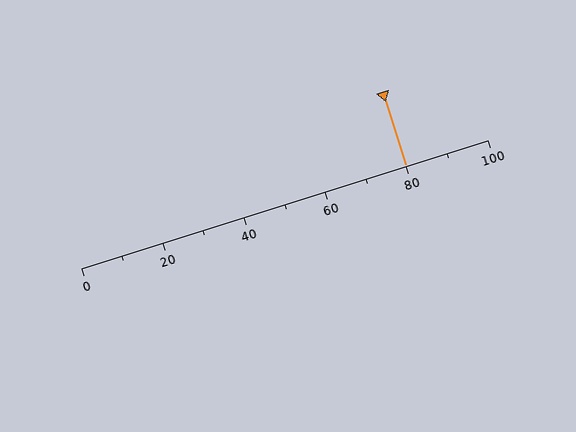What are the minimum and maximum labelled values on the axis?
The axis runs from 0 to 100.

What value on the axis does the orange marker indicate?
The marker indicates approximately 80.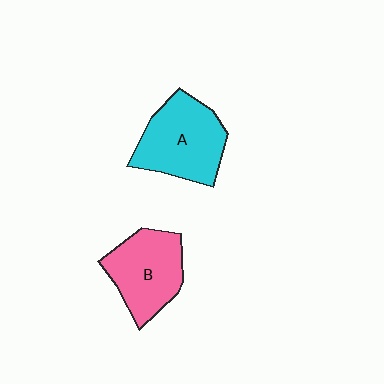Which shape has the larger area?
Shape A (cyan).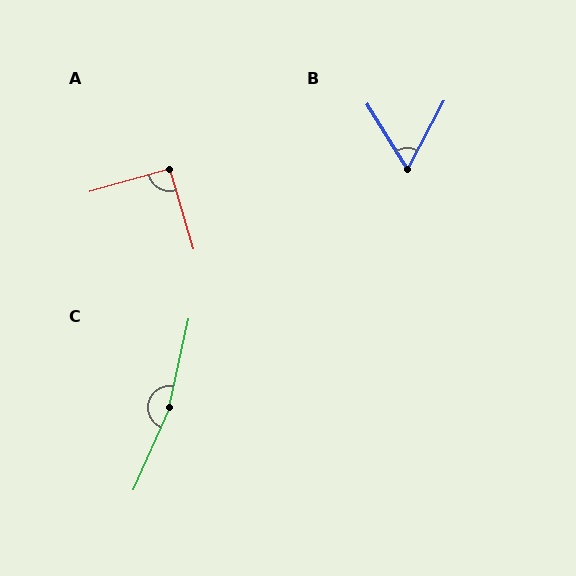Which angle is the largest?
C, at approximately 169 degrees.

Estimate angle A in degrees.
Approximately 91 degrees.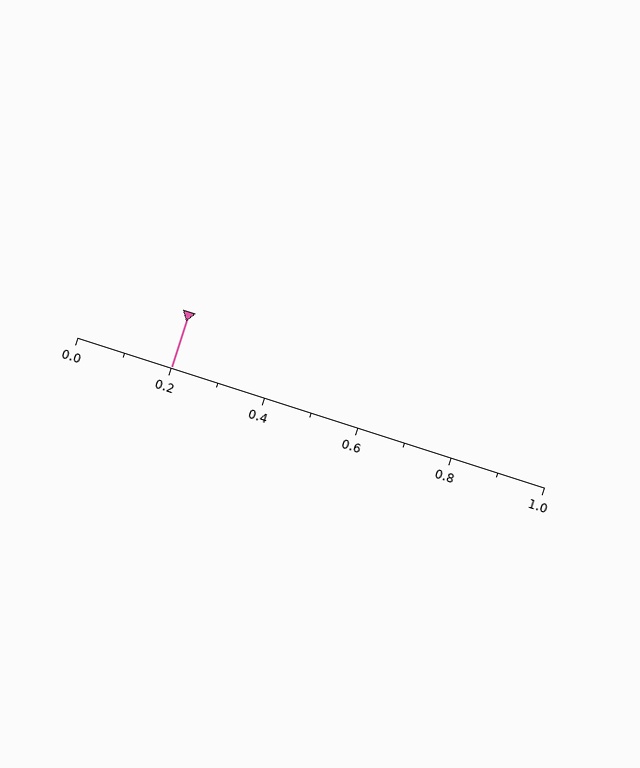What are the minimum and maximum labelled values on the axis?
The axis runs from 0.0 to 1.0.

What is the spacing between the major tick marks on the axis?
The major ticks are spaced 0.2 apart.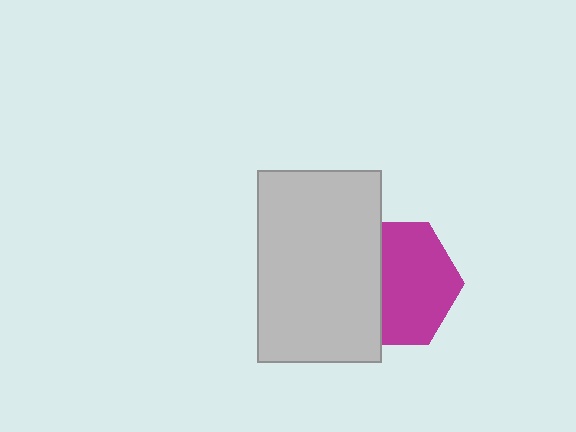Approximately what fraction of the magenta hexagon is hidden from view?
Roughly 38% of the magenta hexagon is hidden behind the light gray rectangle.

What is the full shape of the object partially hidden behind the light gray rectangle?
The partially hidden object is a magenta hexagon.